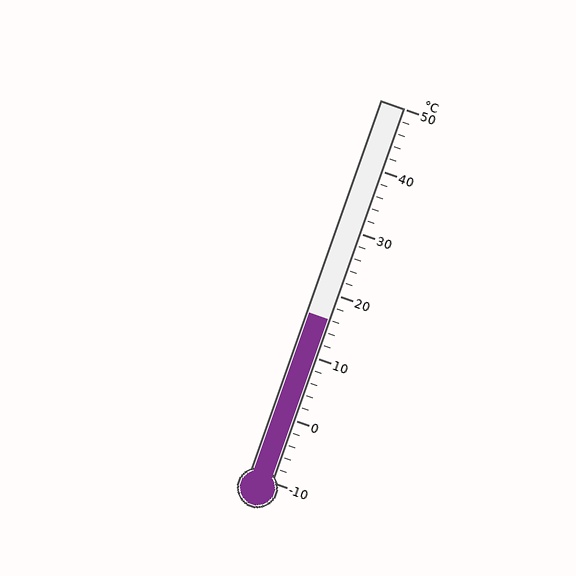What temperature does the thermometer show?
The thermometer shows approximately 16°C.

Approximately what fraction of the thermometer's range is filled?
The thermometer is filled to approximately 45% of its range.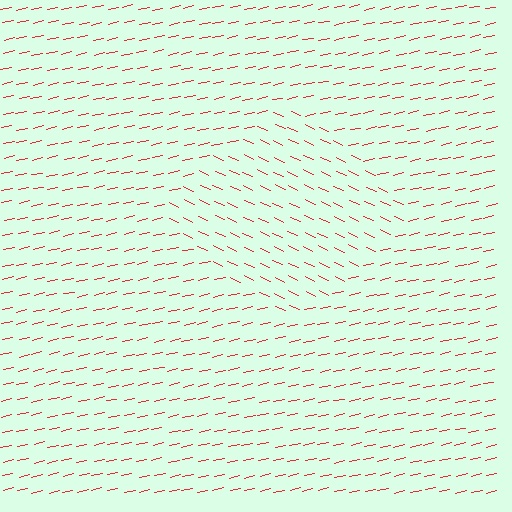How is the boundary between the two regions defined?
The boundary is defined purely by a change in line orientation (approximately 38 degrees difference). All lines are the same color and thickness.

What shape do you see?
I see a diamond.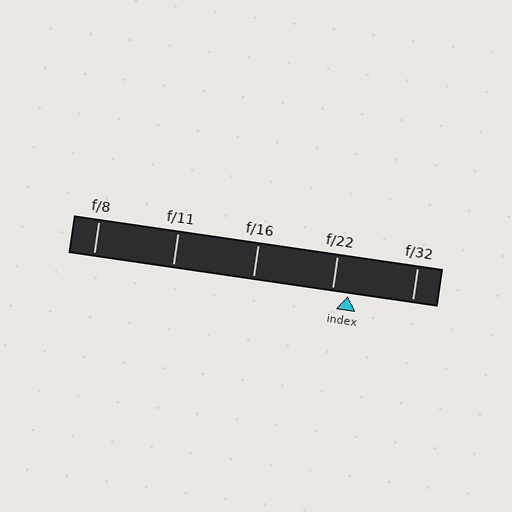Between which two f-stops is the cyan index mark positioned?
The index mark is between f/22 and f/32.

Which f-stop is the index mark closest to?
The index mark is closest to f/22.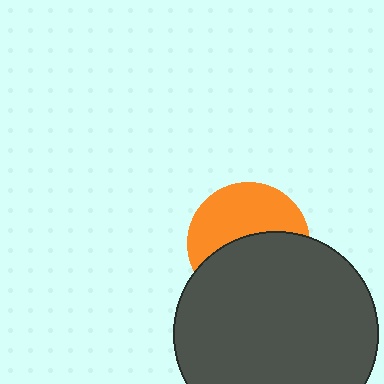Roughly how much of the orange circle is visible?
About half of it is visible (roughly 48%).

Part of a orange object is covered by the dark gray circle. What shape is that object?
It is a circle.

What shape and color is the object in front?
The object in front is a dark gray circle.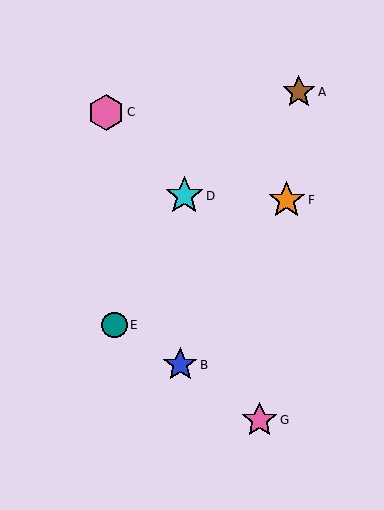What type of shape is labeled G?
Shape G is a pink star.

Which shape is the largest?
The cyan star (labeled D) is the largest.